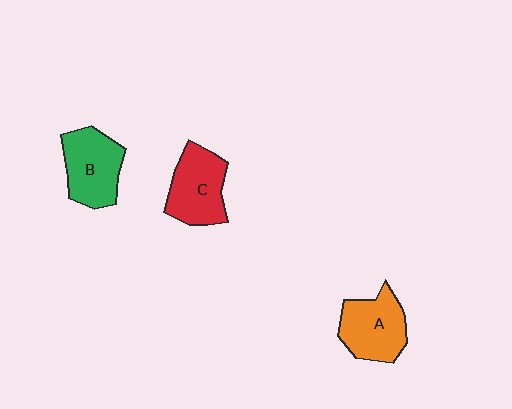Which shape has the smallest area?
Shape C (red).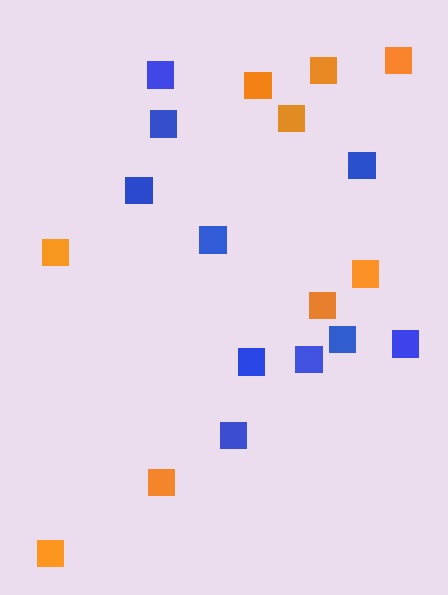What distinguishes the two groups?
There are 2 groups: one group of orange squares (9) and one group of blue squares (10).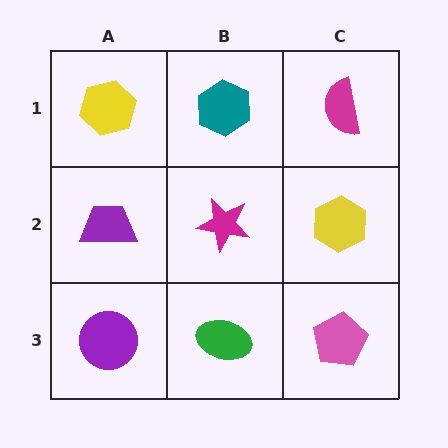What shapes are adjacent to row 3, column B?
A magenta star (row 2, column B), a purple circle (row 3, column A), a pink pentagon (row 3, column C).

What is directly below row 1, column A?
A purple trapezoid.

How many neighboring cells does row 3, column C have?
2.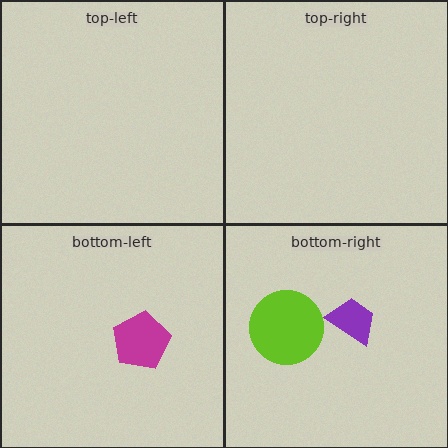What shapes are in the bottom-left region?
The magenta pentagon.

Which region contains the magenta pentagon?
The bottom-left region.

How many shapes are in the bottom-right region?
2.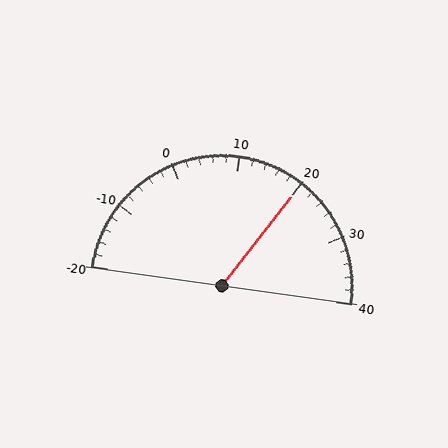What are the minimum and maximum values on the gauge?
The gauge ranges from -20 to 40.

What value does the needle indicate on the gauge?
The needle indicates approximately 20.